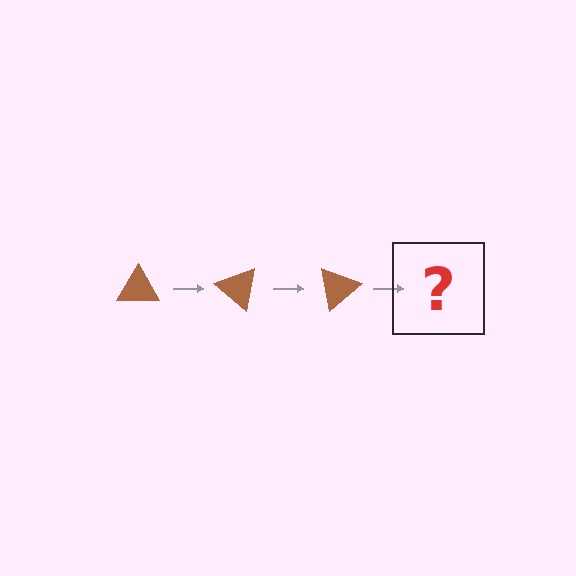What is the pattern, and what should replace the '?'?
The pattern is that the triangle rotates 40 degrees each step. The '?' should be a brown triangle rotated 120 degrees.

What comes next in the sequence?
The next element should be a brown triangle rotated 120 degrees.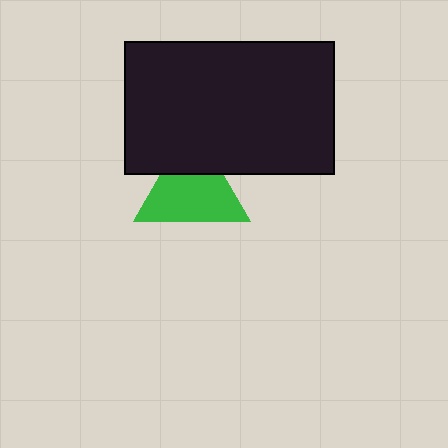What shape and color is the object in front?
The object in front is a black rectangle.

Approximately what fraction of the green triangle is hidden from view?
Roughly 30% of the green triangle is hidden behind the black rectangle.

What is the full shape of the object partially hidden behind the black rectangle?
The partially hidden object is a green triangle.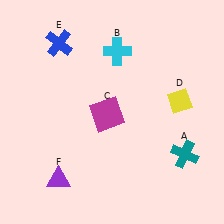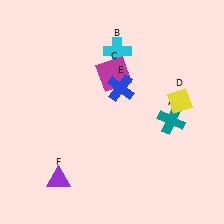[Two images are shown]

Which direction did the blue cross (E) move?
The blue cross (E) moved right.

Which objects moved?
The objects that moved are: the teal cross (A), the magenta square (C), the blue cross (E).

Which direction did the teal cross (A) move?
The teal cross (A) moved up.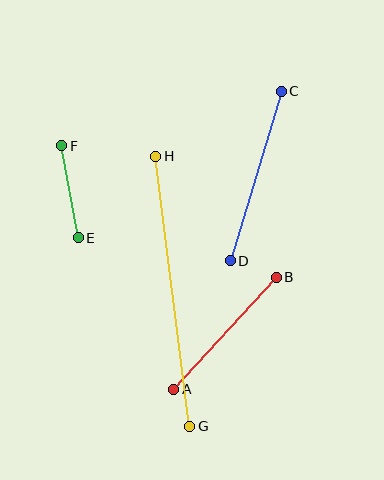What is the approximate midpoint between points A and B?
The midpoint is at approximately (225, 333) pixels.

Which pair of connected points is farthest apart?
Points G and H are farthest apart.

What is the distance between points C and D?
The distance is approximately 177 pixels.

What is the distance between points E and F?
The distance is approximately 93 pixels.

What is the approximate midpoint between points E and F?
The midpoint is at approximately (70, 192) pixels.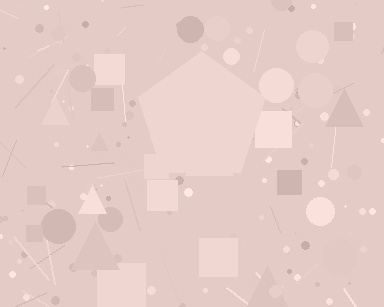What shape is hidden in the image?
A pentagon is hidden in the image.